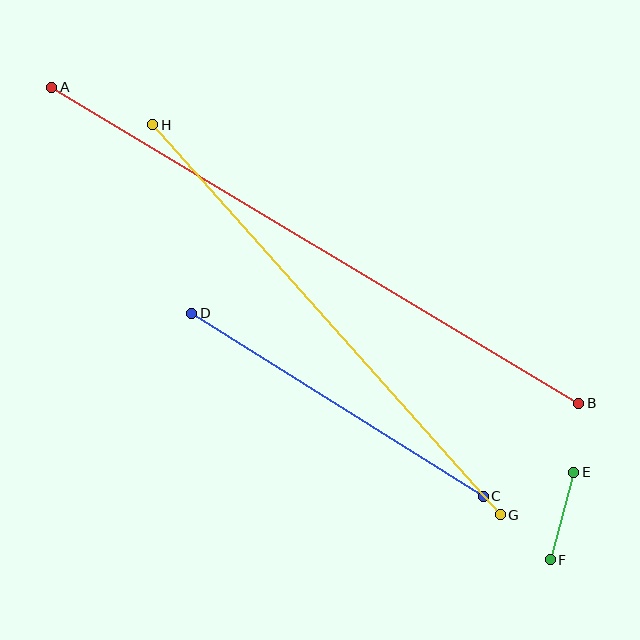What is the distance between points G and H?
The distance is approximately 522 pixels.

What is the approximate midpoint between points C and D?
The midpoint is at approximately (337, 405) pixels.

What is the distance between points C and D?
The distance is approximately 344 pixels.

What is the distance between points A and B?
The distance is approximately 614 pixels.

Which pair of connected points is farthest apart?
Points A and B are farthest apart.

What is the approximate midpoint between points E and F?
The midpoint is at approximately (562, 516) pixels.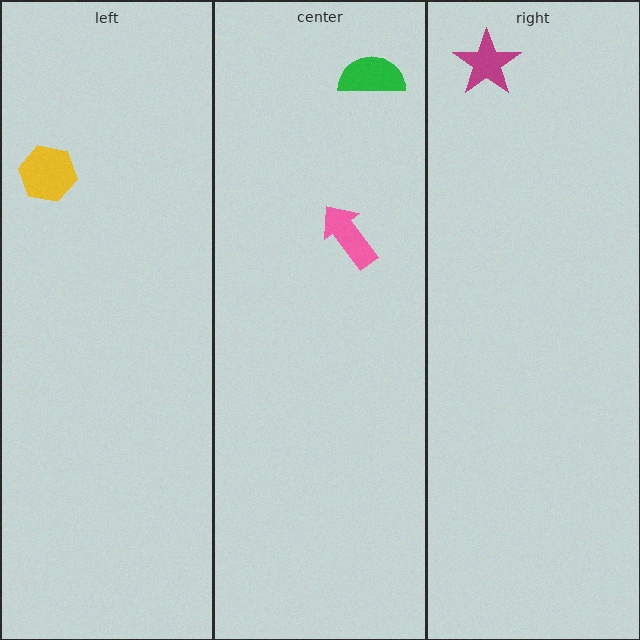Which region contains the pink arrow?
The center region.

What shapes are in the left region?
The yellow hexagon.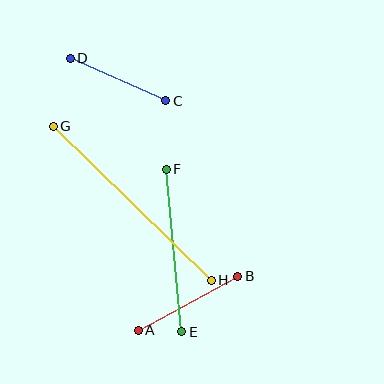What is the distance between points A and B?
The distance is approximately 113 pixels.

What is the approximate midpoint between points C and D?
The midpoint is at approximately (118, 80) pixels.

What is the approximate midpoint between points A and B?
The midpoint is at approximately (188, 303) pixels.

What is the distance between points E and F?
The distance is approximately 163 pixels.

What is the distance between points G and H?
The distance is approximately 220 pixels.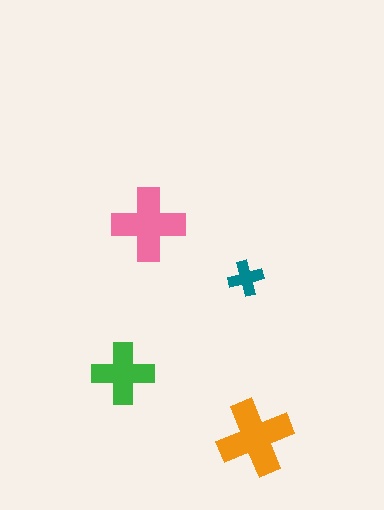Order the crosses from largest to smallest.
the orange one, the pink one, the green one, the teal one.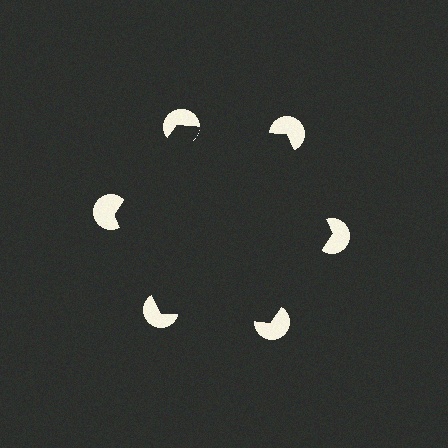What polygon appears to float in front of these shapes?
An illusory hexagon — its edges are inferred from the aligned wedge cuts in the pac-man discs, not physically drawn.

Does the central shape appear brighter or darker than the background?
It typically appears slightly darker than the background, even though no actual brightness change is drawn.